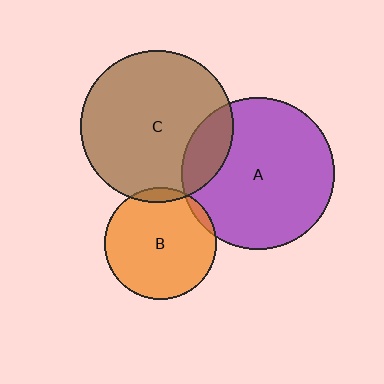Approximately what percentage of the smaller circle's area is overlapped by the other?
Approximately 5%.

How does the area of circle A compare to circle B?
Approximately 1.8 times.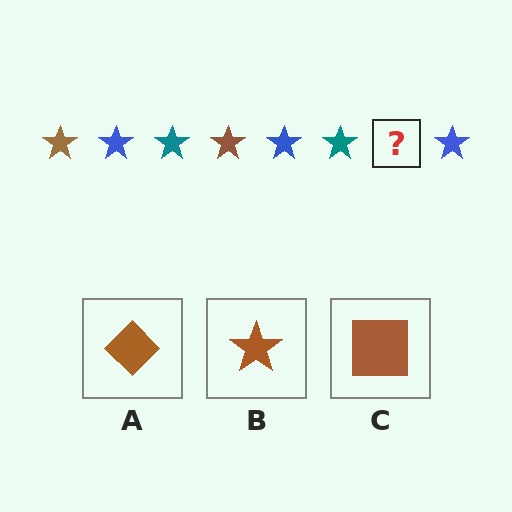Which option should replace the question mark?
Option B.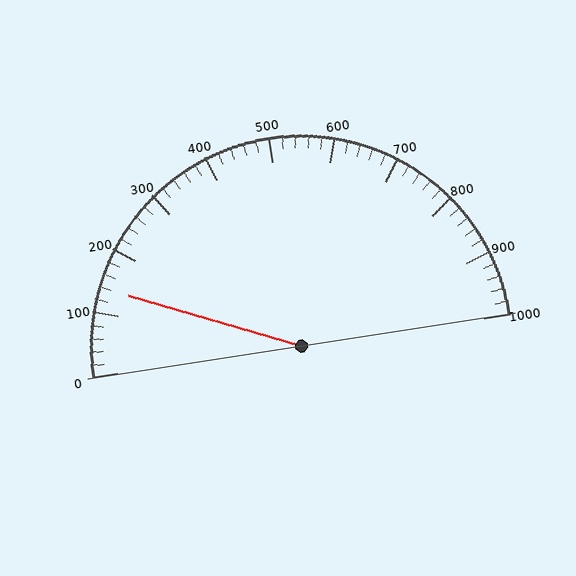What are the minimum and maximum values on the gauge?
The gauge ranges from 0 to 1000.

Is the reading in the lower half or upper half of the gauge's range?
The reading is in the lower half of the range (0 to 1000).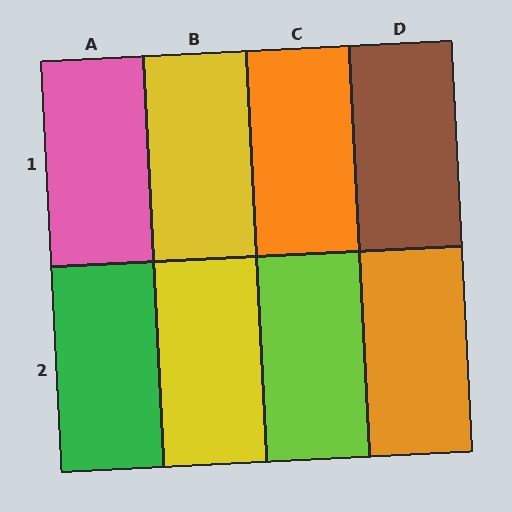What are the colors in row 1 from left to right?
Pink, yellow, orange, brown.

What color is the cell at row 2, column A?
Green.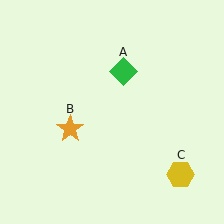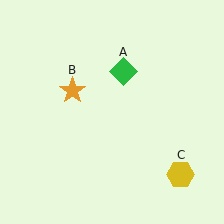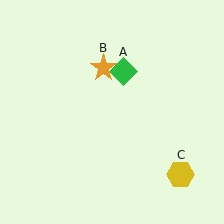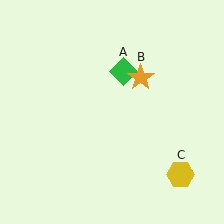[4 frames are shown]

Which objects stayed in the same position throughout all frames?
Green diamond (object A) and yellow hexagon (object C) remained stationary.